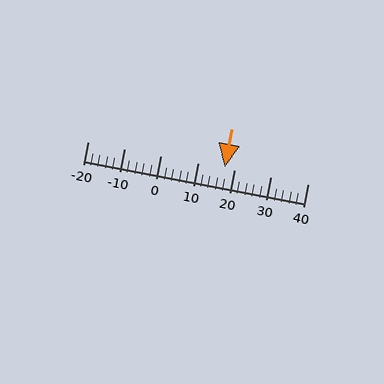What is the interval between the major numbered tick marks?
The major tick marks are spaced 10 units apart.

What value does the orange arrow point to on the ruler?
The orange arrow points to approximately 17.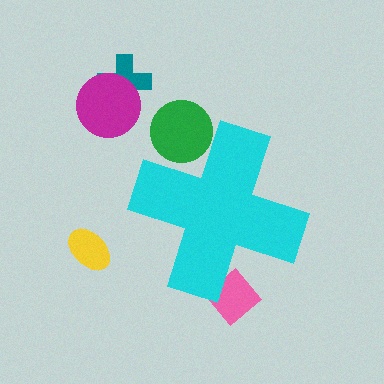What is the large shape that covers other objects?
A cyan cross.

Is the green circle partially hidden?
Yes, the green circle is partially hidden behind the cyan cross.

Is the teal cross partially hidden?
No, the teal cross is fully visible.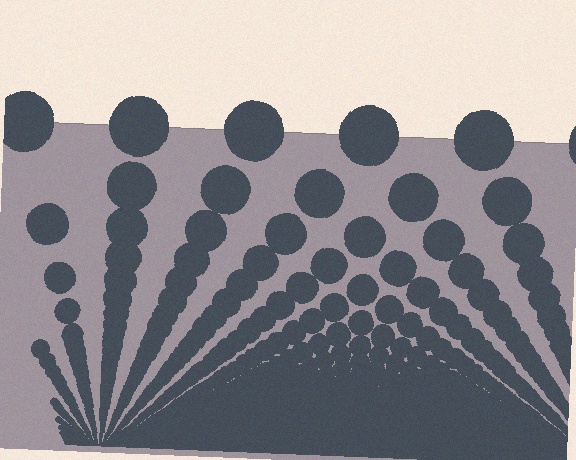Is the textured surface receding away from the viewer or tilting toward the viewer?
The surface appears to tilt toward the viewer. Texture elements get larger and sparser toward the top.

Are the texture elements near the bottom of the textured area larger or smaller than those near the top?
Smaller. The gradient is inverted — elements near the bottom are smaller and denser.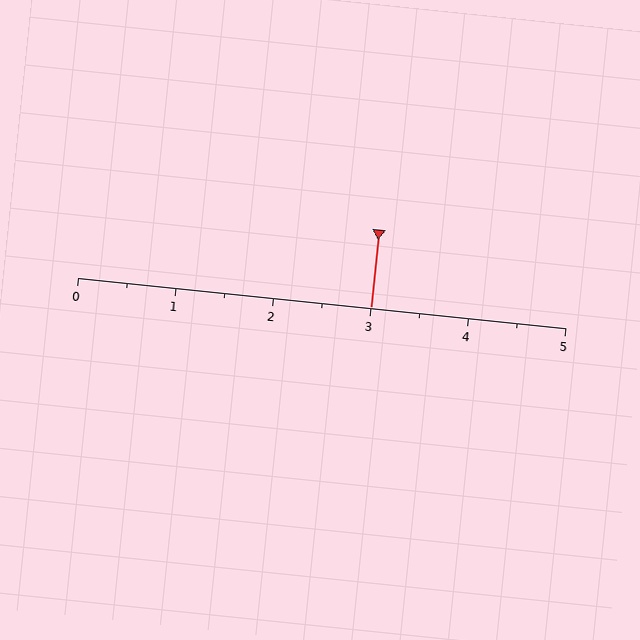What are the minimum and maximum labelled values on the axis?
The axis runs from 0 to 5.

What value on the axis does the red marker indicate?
The marker indicates approximately 3.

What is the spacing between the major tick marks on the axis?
The major ticks are spaced 1 apart.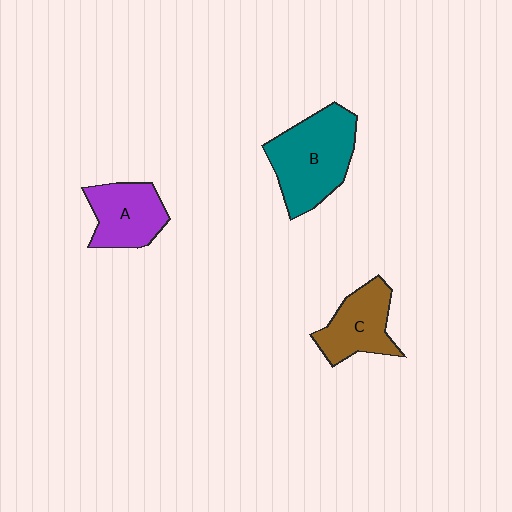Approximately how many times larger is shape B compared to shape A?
Approximately 1.5 times.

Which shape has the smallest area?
Shape C (brown).